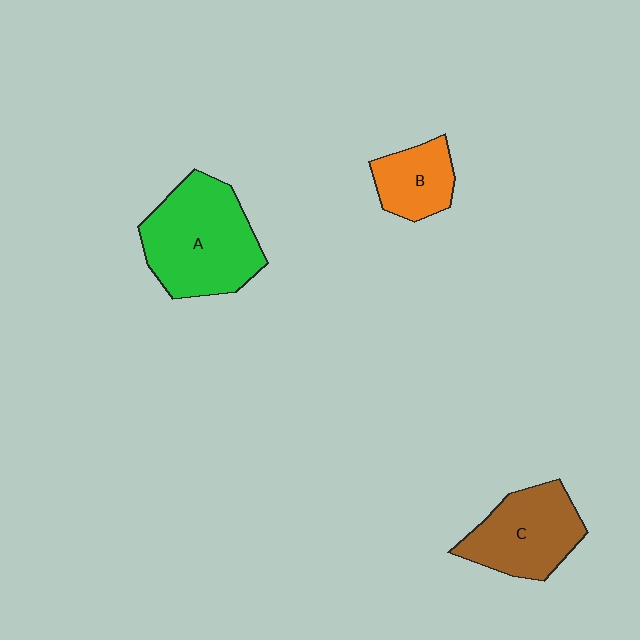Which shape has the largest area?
Shape A (green).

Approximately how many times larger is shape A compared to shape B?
Approximately 2.1 times.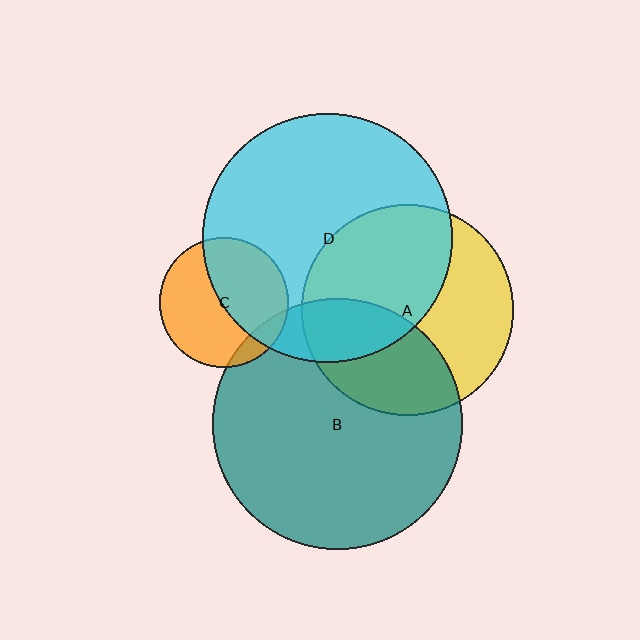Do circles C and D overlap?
Yes.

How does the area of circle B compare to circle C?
Approximately 3.8 times.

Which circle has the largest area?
Circle B (teal).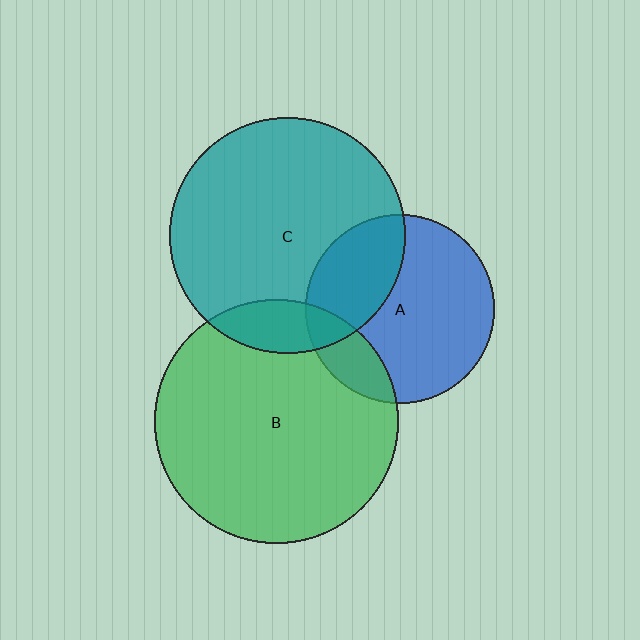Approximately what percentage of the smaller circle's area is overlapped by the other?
Approximately 30%.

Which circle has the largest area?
Circle B (green).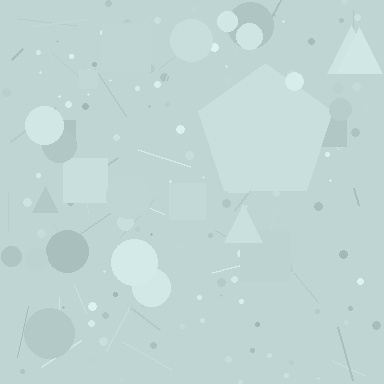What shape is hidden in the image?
A pentagon is hidden in the image.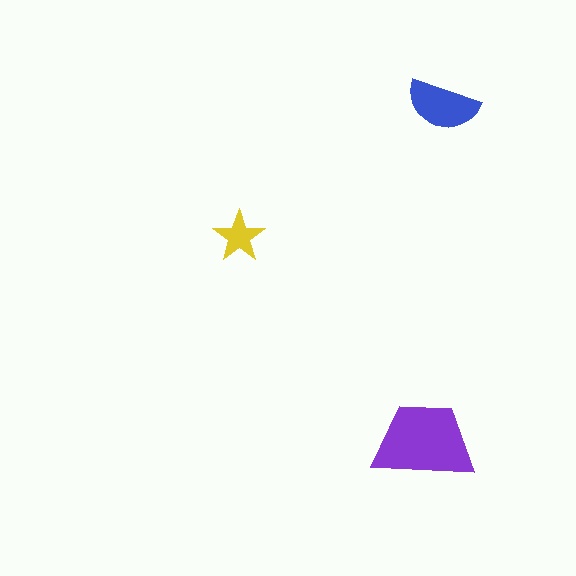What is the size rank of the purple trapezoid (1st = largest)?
1st.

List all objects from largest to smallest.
The purple trapezoid, the blue semicircle, the yellow star.